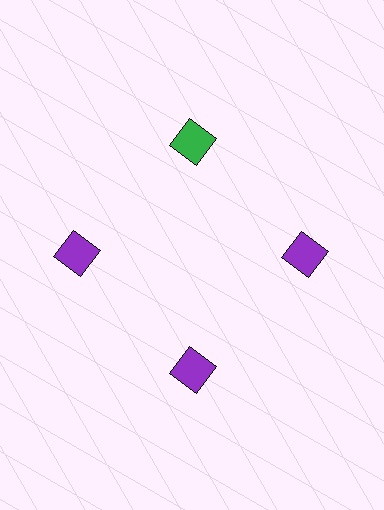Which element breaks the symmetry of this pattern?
The green diamond at roughly the 12 o'clock position breaks the symmetry. All other shapes are purple diamonds.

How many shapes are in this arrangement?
There are 4 shapes arranged in a ring pattern.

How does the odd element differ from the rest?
It has a different color: green instead of purple.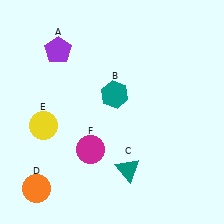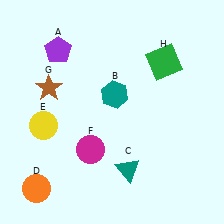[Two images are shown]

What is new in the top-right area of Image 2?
A green square (H) was added in the top-right area of Image 2.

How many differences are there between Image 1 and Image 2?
There are 2 differences between the two images.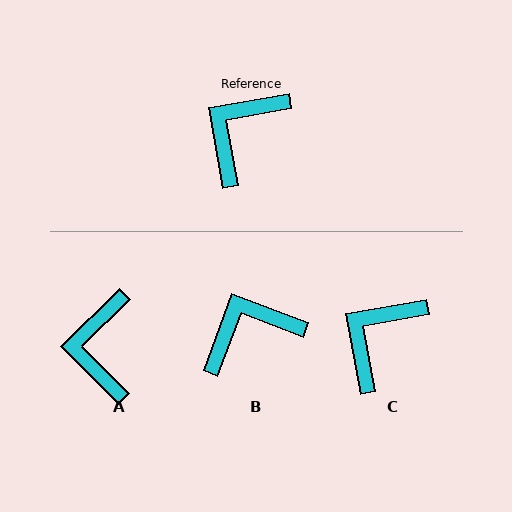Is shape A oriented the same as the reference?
No, it is off by about 34 degrees.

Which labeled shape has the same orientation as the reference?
C.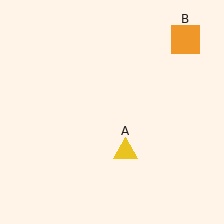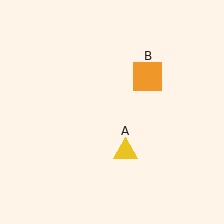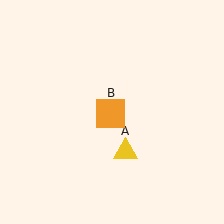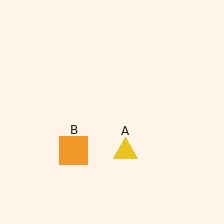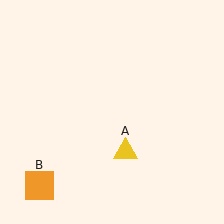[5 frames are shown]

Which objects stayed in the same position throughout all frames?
Yellow triangle (object A) remained stationary.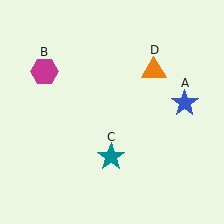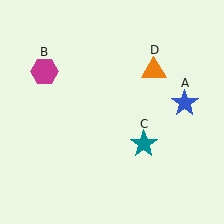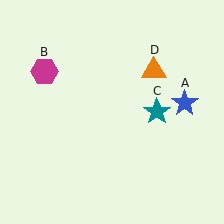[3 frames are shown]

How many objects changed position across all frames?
1 object changed position: teal star (object C).